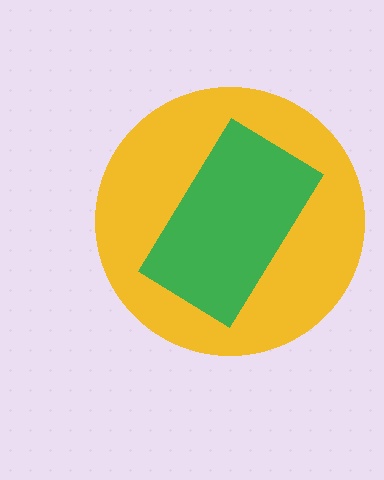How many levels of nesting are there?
2.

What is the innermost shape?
The green rectangle.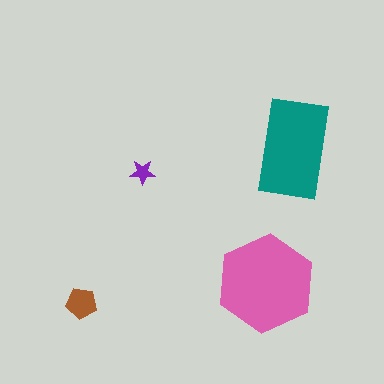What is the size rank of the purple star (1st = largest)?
4th.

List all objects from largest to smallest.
The pink hexagon, the teal rectangle, the brown pentagon, the purple star.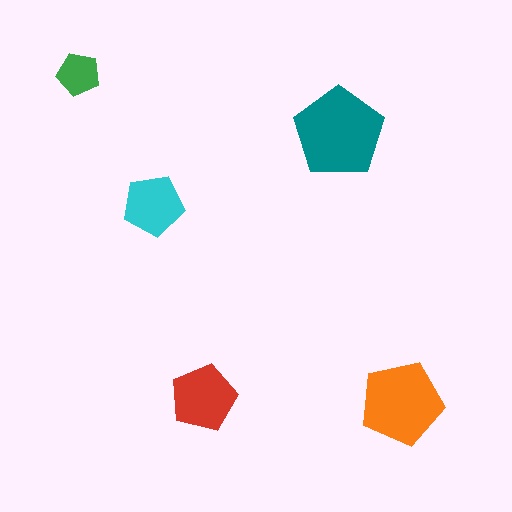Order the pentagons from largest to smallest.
the teal one, the orange one, the red one, the cyan one, the green one.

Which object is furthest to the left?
The green pentagon is leftmost.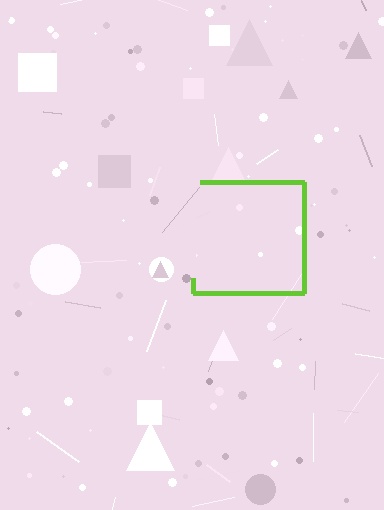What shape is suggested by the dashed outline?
The dashed outline suggests a square.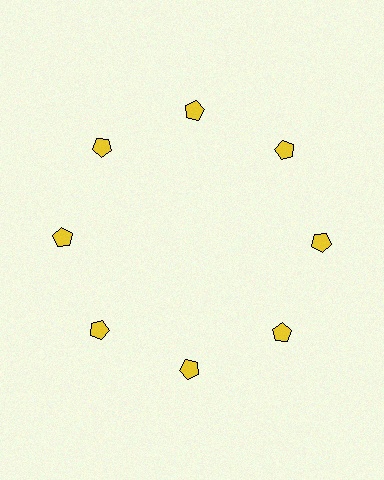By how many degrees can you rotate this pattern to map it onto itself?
The pattern maps onto itself every 45 degrees of rotation.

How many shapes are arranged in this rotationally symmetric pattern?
There are 8 shapes, arranged in 8 groups of 1.